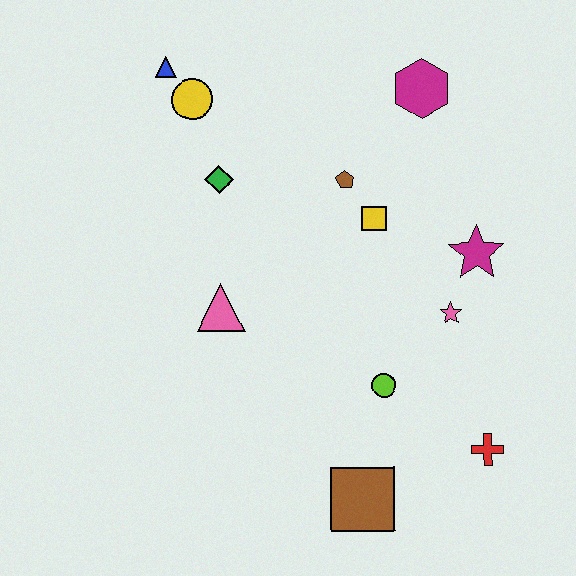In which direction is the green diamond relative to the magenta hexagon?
The green diamond is to the left of the magenta hexagon.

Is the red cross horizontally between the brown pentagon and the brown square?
No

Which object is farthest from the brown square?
The blue triangle is farthest from the brown square.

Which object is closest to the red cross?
The lime circle is closest to the red cross.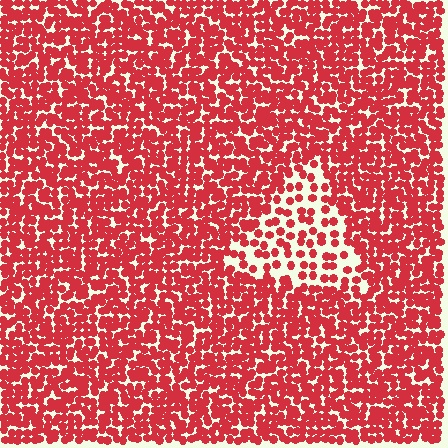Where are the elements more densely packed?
The elements are more densely packed outside the triangle boundary.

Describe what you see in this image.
The image contains small red elements arranged at two different densities. A triangle-shaped region is visible where the elements are less densely packed than the surrounding area.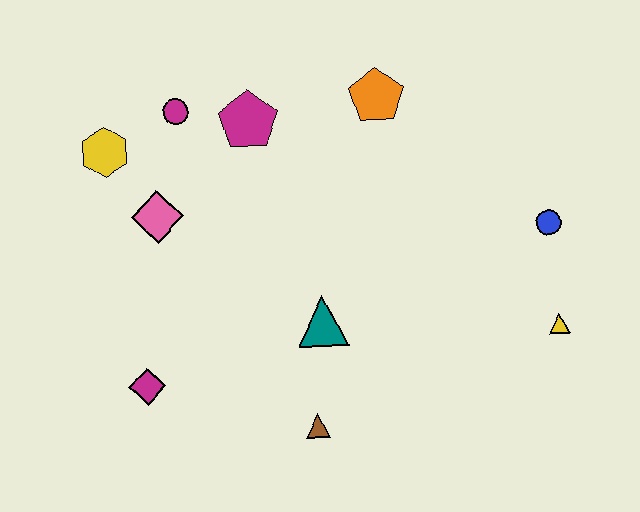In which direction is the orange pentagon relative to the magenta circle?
The orange pentagon is to the right of the magenta circle.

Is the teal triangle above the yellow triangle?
Yes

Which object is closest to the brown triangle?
The teal triangle is closest to the brown triangle.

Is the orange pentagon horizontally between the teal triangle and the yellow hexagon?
No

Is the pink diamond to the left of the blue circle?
Yes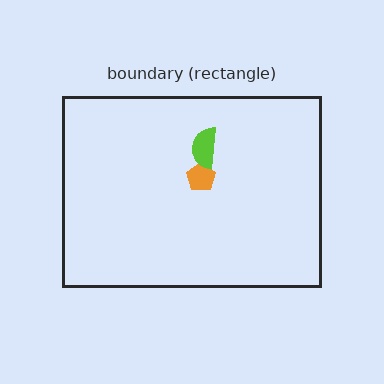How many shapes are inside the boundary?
2 inside, 0 outside.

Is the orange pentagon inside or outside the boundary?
Inside.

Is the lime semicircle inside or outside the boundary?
Inside.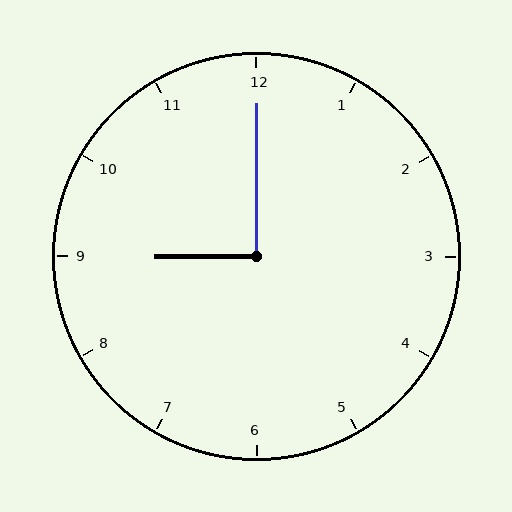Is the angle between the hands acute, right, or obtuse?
It is right.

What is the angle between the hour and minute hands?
Approximately 90 degrees.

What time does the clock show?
9:00.